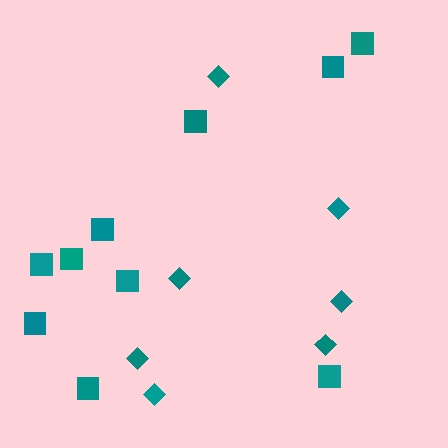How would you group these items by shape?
There are 2 groups: one group of diamonds (7) and one group of squares (10).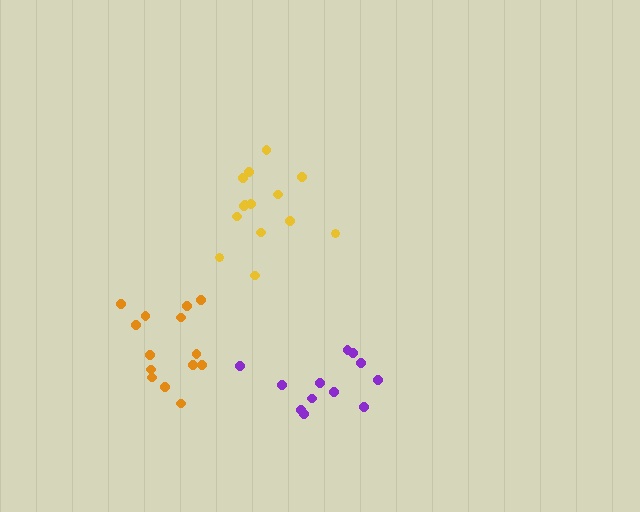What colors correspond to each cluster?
The clusters are colored: yellow, orange, purple.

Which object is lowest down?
The purple cluster is bottommost.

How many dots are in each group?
Group 1: 14 dots, Group 2: 14 dots, Group 3: 12 dots (40 total).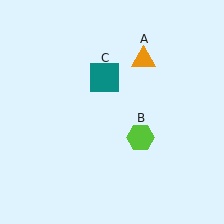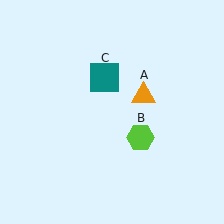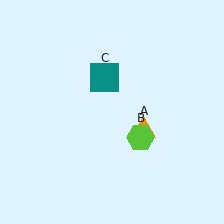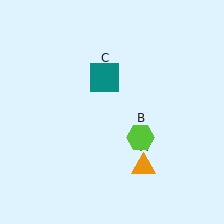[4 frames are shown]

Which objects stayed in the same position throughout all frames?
Lime hexagon (object B) and teal square (object C) remained stationary.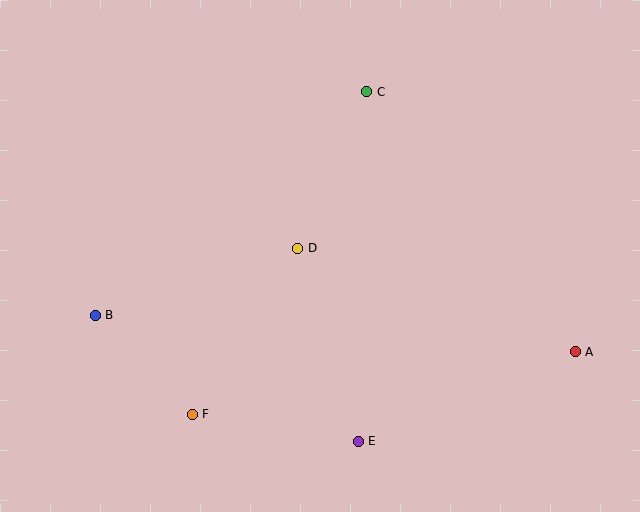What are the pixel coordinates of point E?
Point E is at (358, 441).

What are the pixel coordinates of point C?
Point C is at (367, 92).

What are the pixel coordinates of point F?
Point F is at (192, 414).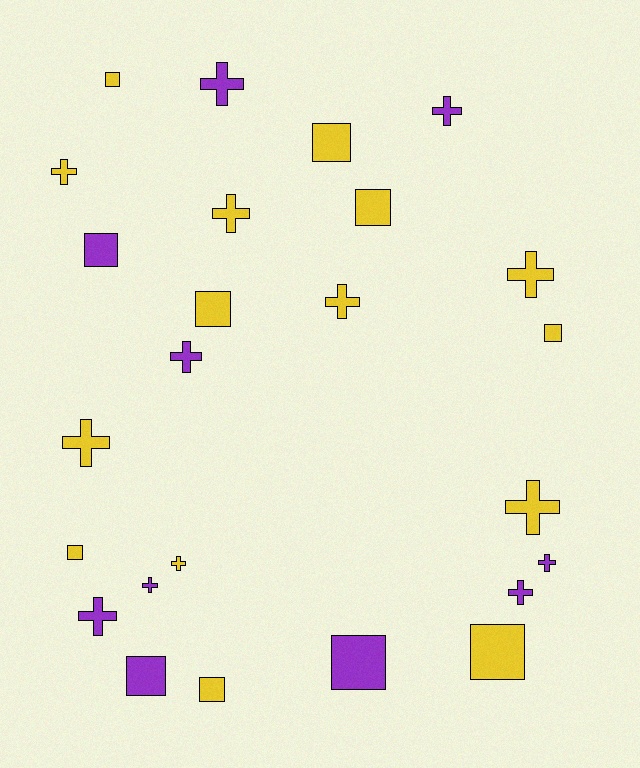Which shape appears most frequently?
Cross, with 14 objects.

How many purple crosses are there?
There are 7 purple crosses.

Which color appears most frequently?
Yellow, with 15 objects.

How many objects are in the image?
There are 25 objects.